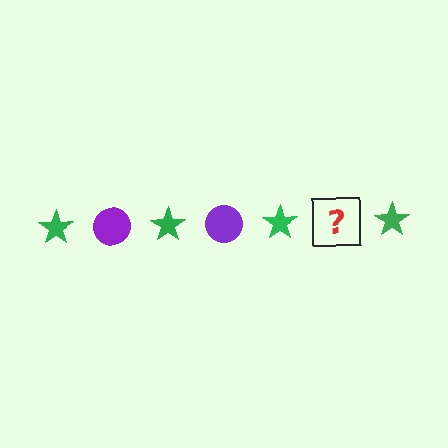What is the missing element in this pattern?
The missing element is a purple circle.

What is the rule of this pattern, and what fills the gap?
The rule is that the pattern alternates between green star and purple circle. The gap should be filled with a purple circle.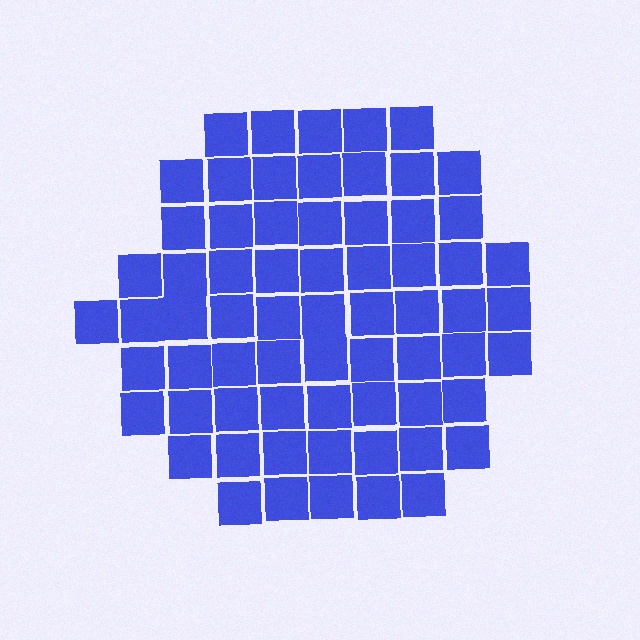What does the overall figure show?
The overall figure shows a hexagon.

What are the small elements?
The small elements are squares.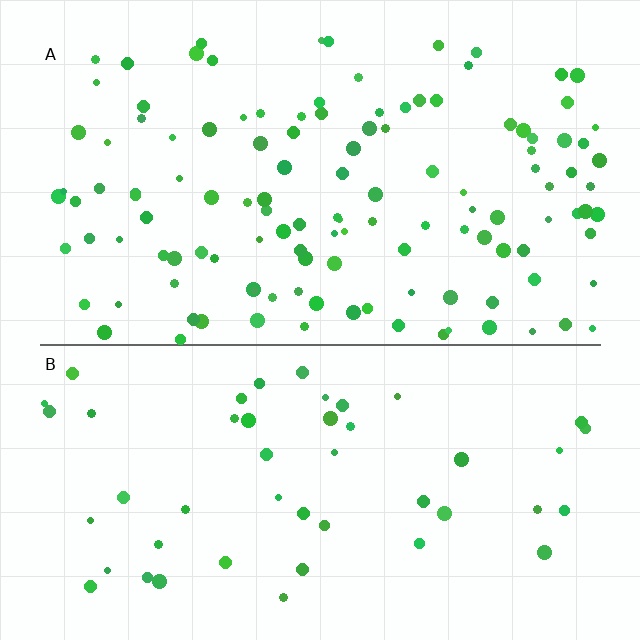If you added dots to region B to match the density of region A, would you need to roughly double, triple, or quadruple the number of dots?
Approximately triple.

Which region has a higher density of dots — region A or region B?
A (the top).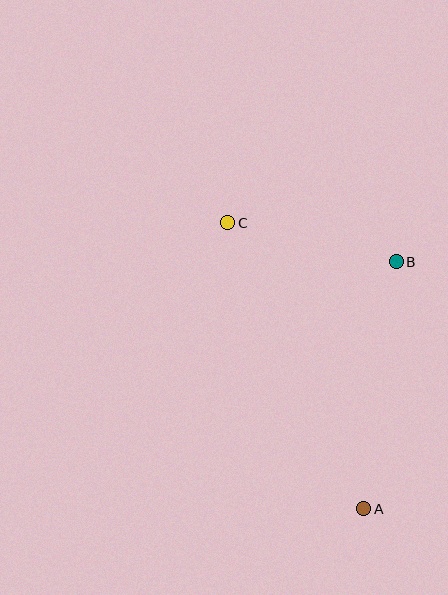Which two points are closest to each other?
Points B and C are closest to each other.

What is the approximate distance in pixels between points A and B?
The distance between A and B is approximately 249 pixels.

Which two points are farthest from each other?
Points A and C are farthest from each other.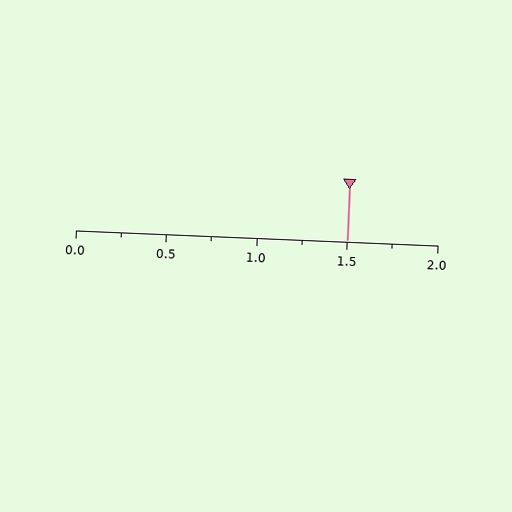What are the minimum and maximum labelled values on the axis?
The axis runs from 0.0 to 2.0.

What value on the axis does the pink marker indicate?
The marker indicates approximately 1.5.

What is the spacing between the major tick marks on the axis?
The major ticks are spaced 0.5 apart.